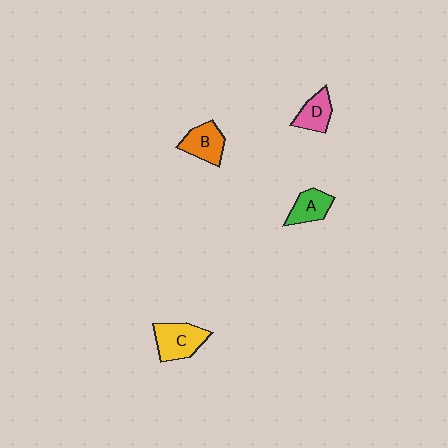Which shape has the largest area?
Shape C (yellow).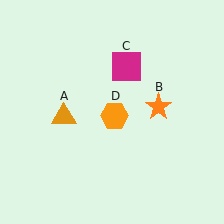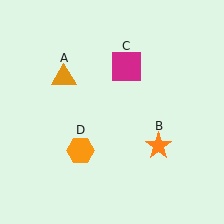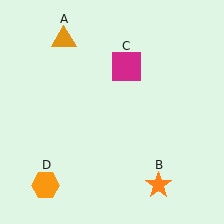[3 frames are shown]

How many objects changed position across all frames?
3 objects changed position: orange triangle (object A), orange star (object B), orange hexagon (object D).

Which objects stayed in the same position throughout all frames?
Magenta square (object C) remained stationary.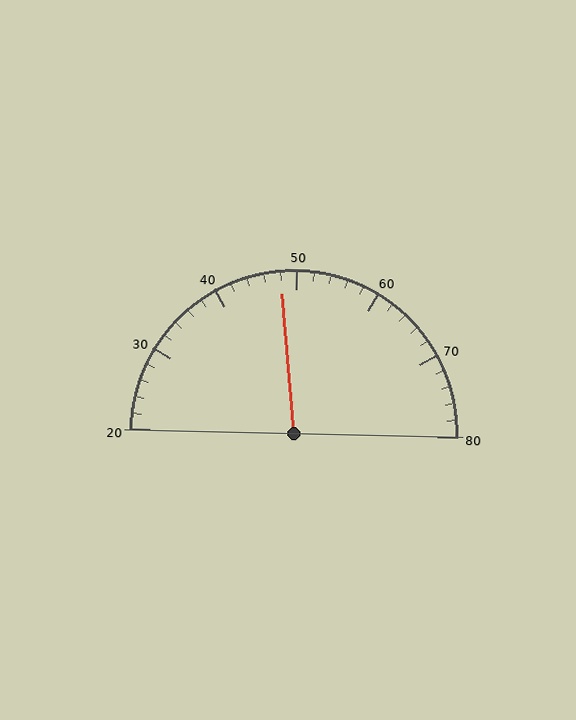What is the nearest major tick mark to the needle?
The nearest major tick mark is 50.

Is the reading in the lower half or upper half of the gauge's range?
The reading is in the lower half of the range (20 to 80).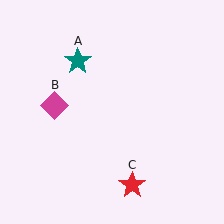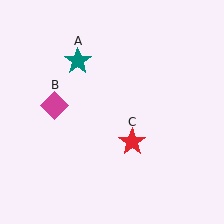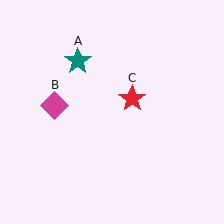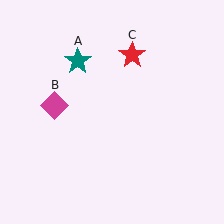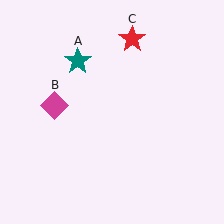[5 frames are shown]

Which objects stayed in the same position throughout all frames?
Teal star (object A) and magenta diamond (object B) remained stationary.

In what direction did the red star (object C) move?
The red star (object C) moved up.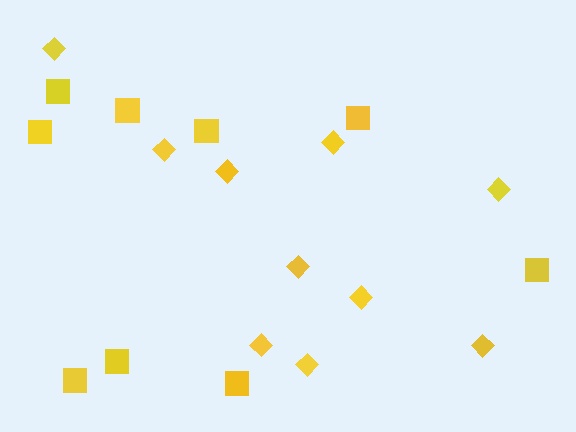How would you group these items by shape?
There are 2 groups: one group of squares (9) and one group of diamonds (10).